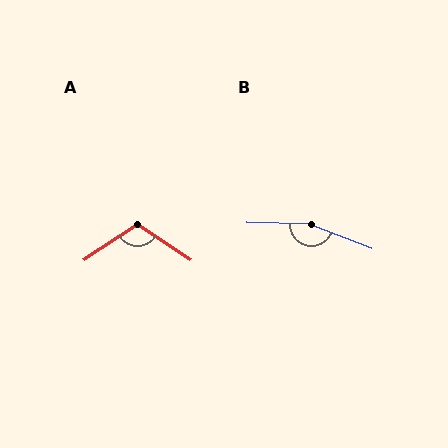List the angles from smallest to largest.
A (112°), B (161°).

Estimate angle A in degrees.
Approximately 112 degrees.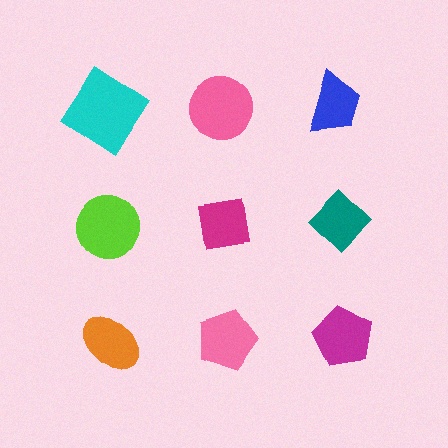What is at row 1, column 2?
A pink circle.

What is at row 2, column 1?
A lime circle.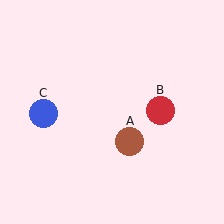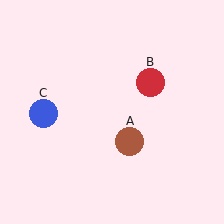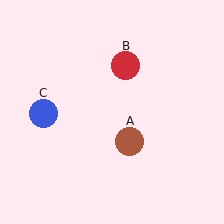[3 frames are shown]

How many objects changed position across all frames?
1 object changed position: red circle (object B).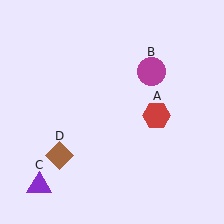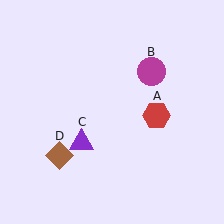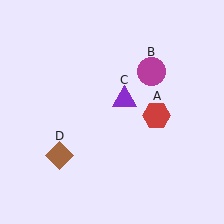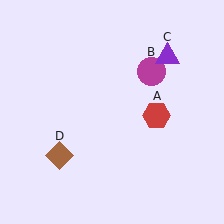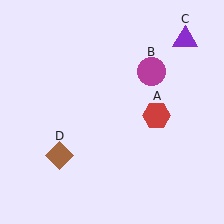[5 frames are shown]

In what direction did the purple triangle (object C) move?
The purple triangle (object C) moved up and to the right.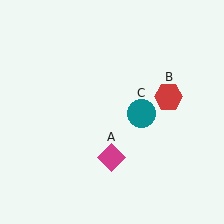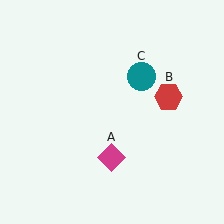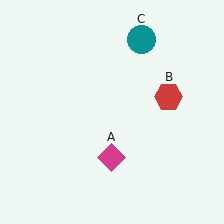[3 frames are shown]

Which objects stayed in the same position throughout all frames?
Magenta diamond (object A) and red hexagon (object B) remained stationary.